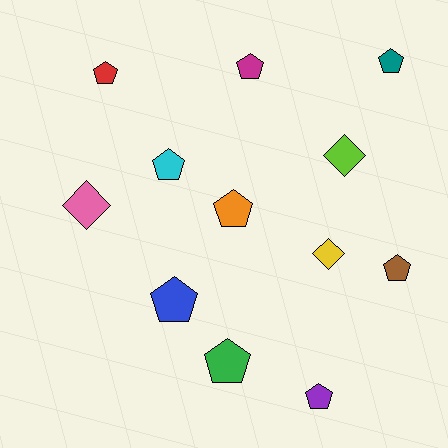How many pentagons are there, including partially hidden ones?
There are 9 pentagons.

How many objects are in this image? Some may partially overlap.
There are 12 objects.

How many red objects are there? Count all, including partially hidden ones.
There is 1 red object.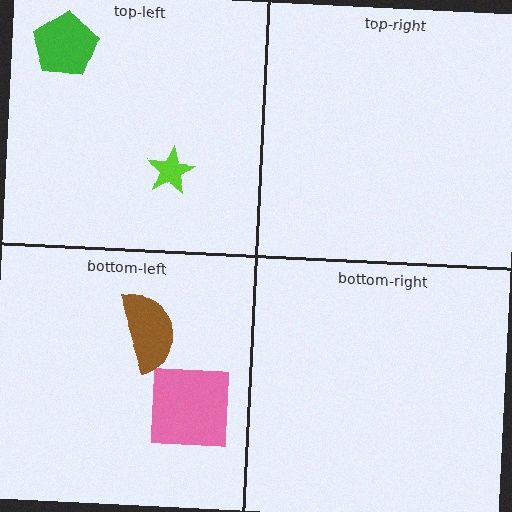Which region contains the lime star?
The top-left region.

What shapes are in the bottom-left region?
The pink square, the brown semicircle.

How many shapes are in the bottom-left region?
2.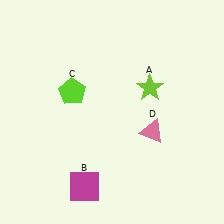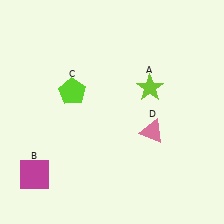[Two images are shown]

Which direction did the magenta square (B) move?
The magenta square (B) moved left.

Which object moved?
The magenta square (B) moved left.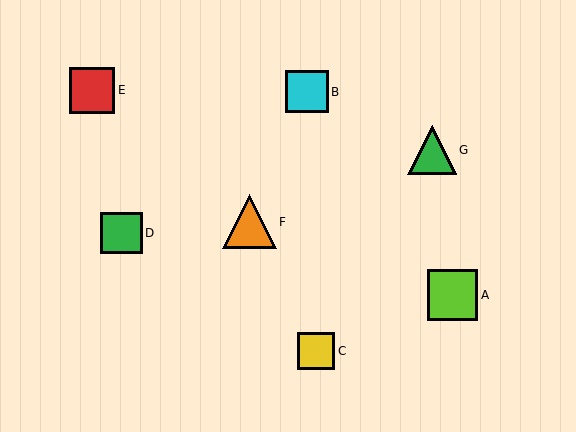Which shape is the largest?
The orange triangle (labeled F) is the largest.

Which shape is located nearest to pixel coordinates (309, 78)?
The cyan square (labeled B) at (307, 92) is nearest to that location.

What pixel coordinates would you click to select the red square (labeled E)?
Click at (92, 91) to select the red square E.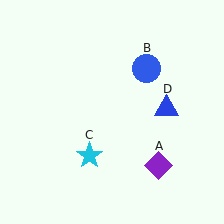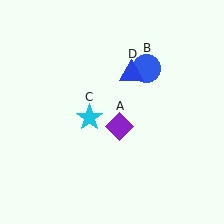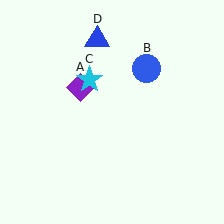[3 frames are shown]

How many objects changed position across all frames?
3 objects changed position: purple diamond (object A), cyan star (object C), blue triangle (object D).